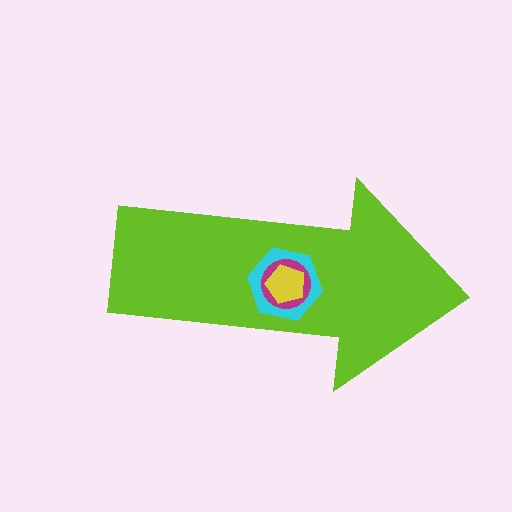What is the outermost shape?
The lime arrow.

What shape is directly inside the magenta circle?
The yellow pentagon.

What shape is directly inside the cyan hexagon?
The magenta circle.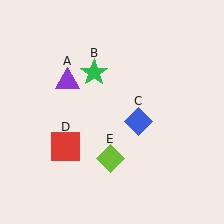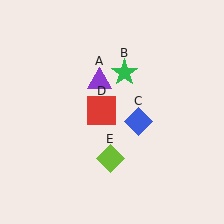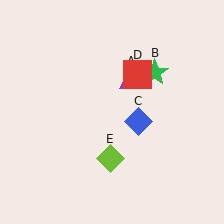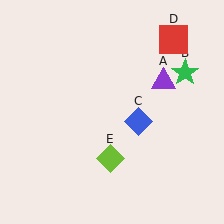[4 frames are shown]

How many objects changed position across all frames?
3 objects changed position: purple triangle (object A), green star (object B), red square (object D).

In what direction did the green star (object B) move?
The green star (object B) moved right.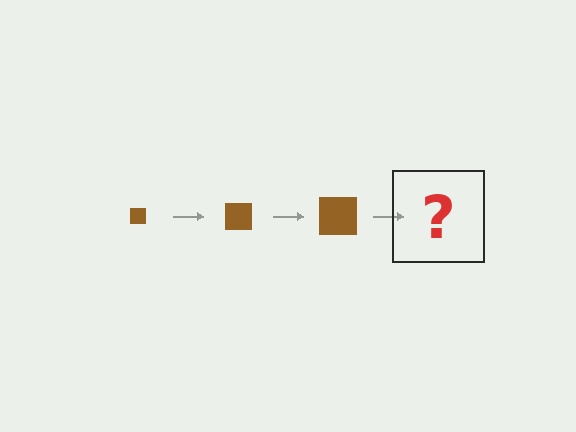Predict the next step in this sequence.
The next step is a brown square, larger than the previous one.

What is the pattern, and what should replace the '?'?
The pattern is that the square gets progressively larger each step. The '?' should be a brown square, larger than the previous one.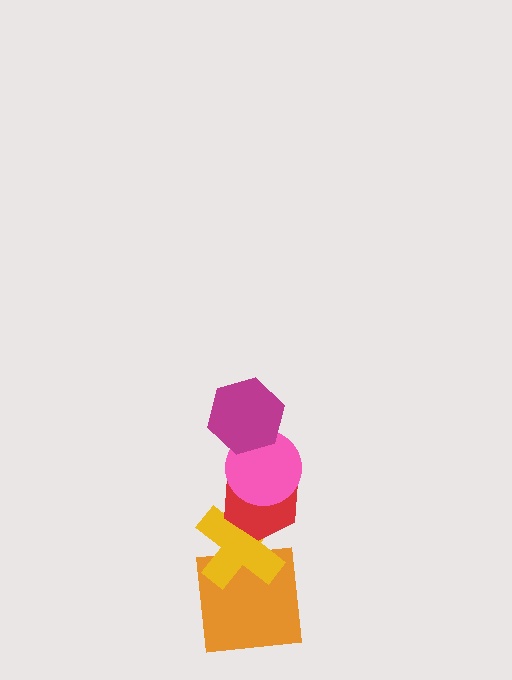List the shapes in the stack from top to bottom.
From top to bottom: the magenta hexagon, the pink circle, the red hexagon, the yellow cross, the orange square.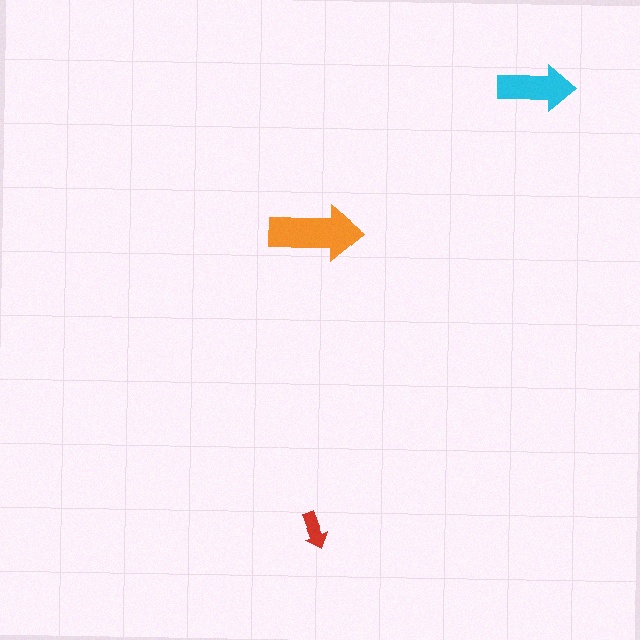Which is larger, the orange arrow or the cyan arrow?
The orange one.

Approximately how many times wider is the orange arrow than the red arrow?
About 2.5 times wider.